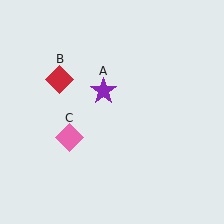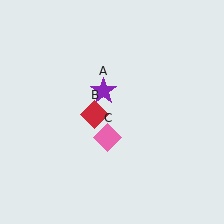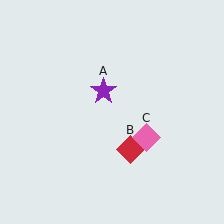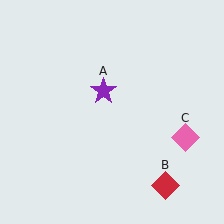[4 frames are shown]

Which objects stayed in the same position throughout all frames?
Purple star (object A) remained stationary.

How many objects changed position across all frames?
2 objects changed position: red diamond (object B), pink diamond (object C).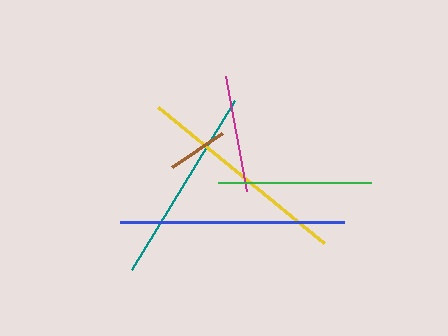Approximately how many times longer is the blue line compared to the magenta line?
The blue line is approximately 1.9 times the length of the magenta line.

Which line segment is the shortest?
The brown line is the shortest at approximately 61 pixels.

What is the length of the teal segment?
The teal segment is approximately 197 pixels long.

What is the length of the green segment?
The green segment is approximately 154 pixels long.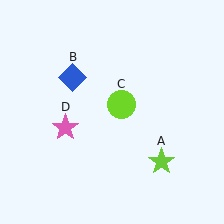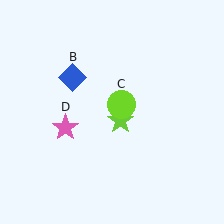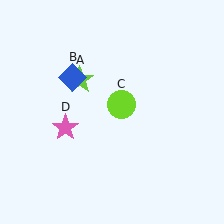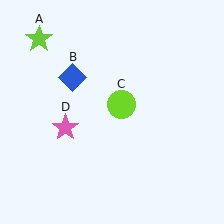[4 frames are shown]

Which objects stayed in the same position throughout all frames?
Blue diamond (object B) and lime circle (object C) and pink star (object D) remained stationary.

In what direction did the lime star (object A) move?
The lime star (object A) moved up and to the left.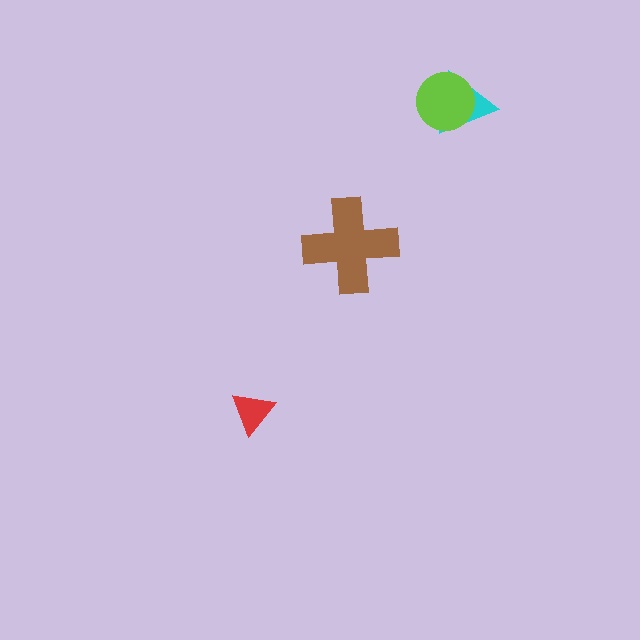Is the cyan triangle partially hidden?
Yes, it is partially covered by another shape.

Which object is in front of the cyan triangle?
The lime circle is in front of the cyan triangle.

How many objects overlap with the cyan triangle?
1 object overlaps with the cyan triangle.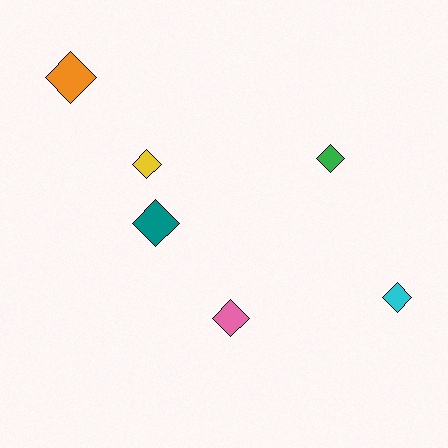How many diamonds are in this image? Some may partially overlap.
There are 6 diamonds.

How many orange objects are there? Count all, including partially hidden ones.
There is 1 orange object.